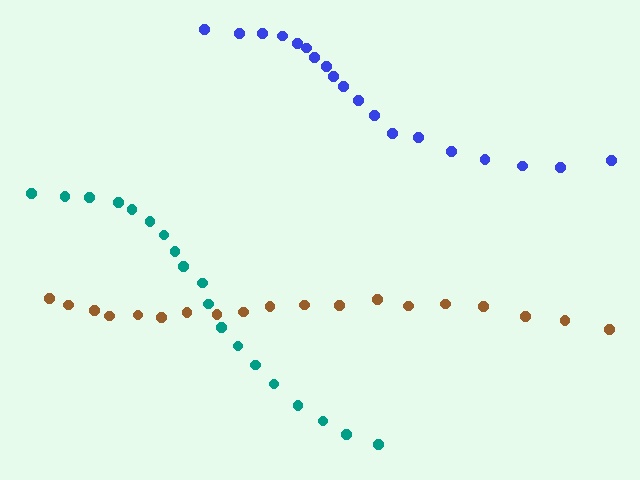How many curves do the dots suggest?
There are 3 distinct paths.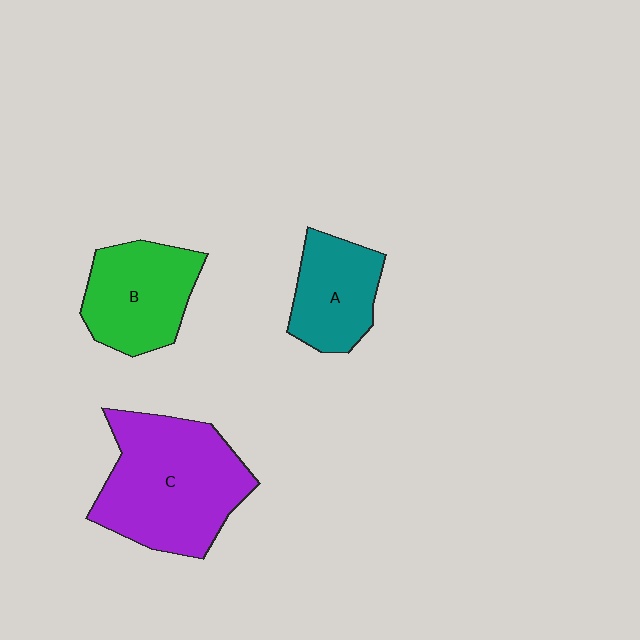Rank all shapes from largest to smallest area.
From largest to smallest: C (purple), B (green), A (teal).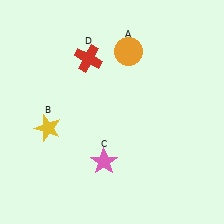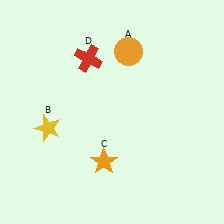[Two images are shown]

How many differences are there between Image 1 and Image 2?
There is 1 difference between the two images.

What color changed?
The star (C) changed from pink in Image 1 to orange in Image 2.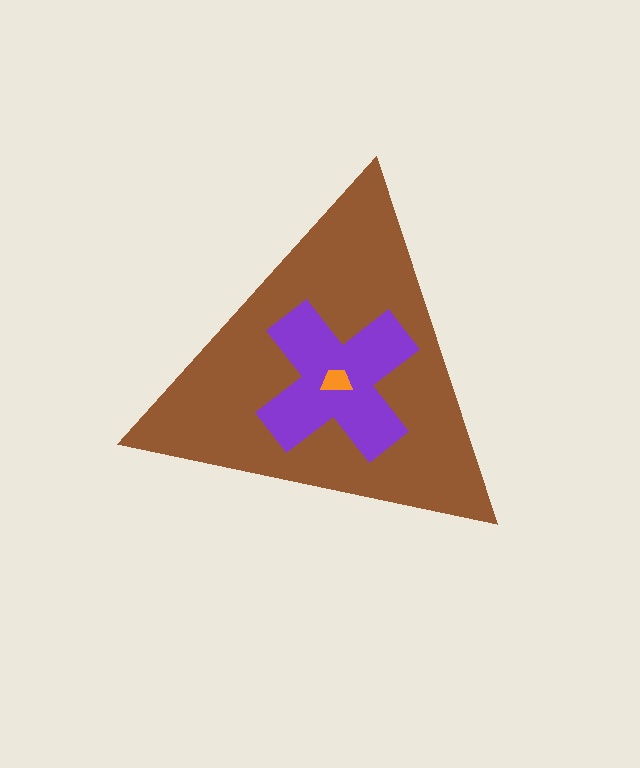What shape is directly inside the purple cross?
The orange trapezoid.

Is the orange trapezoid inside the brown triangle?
Yes.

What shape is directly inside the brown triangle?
The purple cross.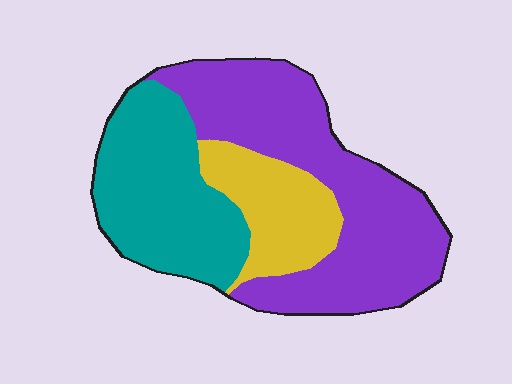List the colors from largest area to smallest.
From largest to smallest: purple, teal, yellow.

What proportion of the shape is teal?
Teal covers about 30% of the shape.